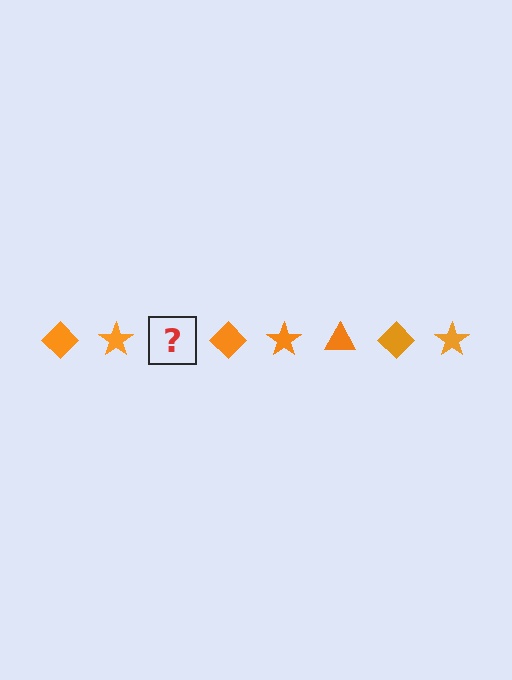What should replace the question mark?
The question mark should be replaced with an orange triangle.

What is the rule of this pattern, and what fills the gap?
The rule is that the pattern cycles through diamond, star, triangle shapes in orange. The gap should be filled with an orange triangle.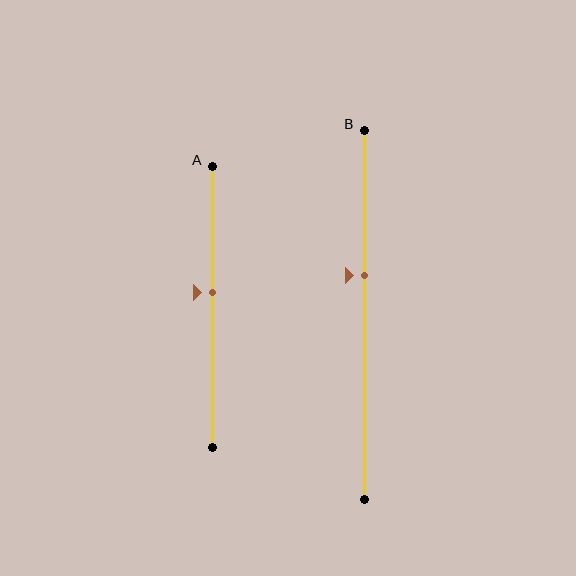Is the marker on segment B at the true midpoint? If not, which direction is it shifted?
No, the marker on segment B is shifted upward by about 11% of the segment length.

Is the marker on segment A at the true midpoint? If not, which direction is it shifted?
No, the marker on segment A is shifted upward by about 5% of the segment length.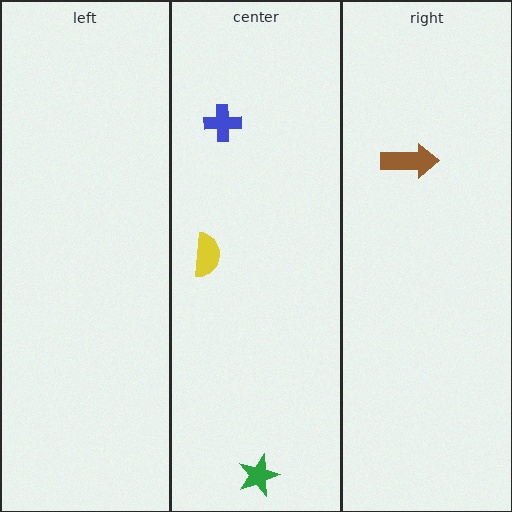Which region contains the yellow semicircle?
The center region.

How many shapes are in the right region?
1.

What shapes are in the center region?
The green star, the yellow semicircle, the blue cross.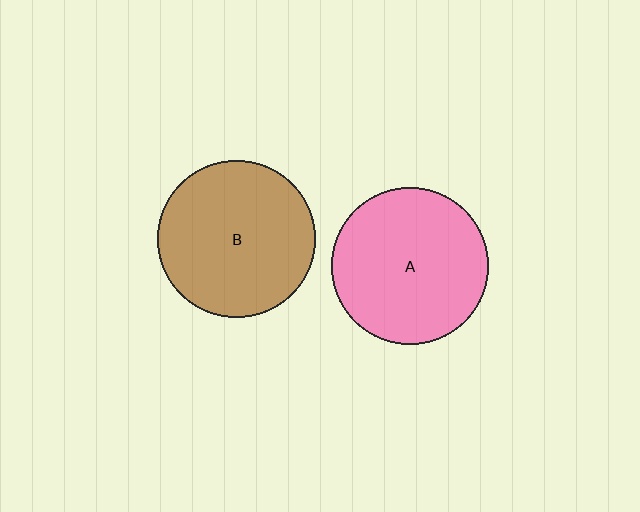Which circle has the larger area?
Circle B (brown).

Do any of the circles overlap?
No, none of the circles overlap.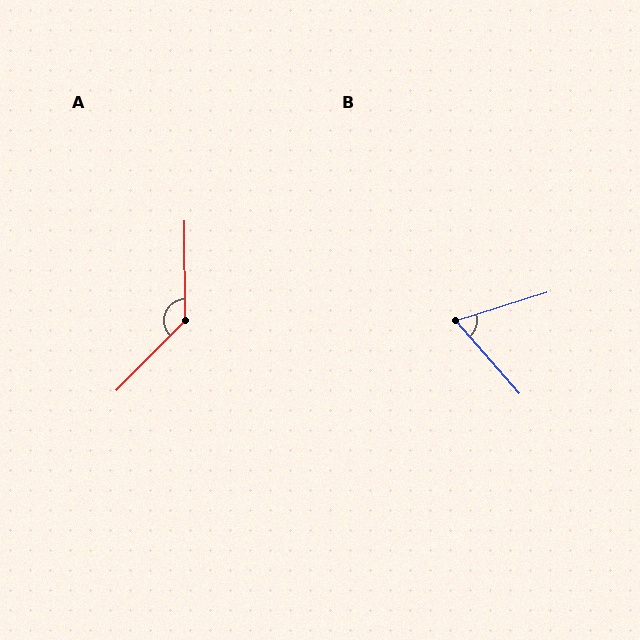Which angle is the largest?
A, at approximately 135 degrees.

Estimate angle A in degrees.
Approximately 135 degrees.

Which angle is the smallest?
B, at approximately 66 degrees.